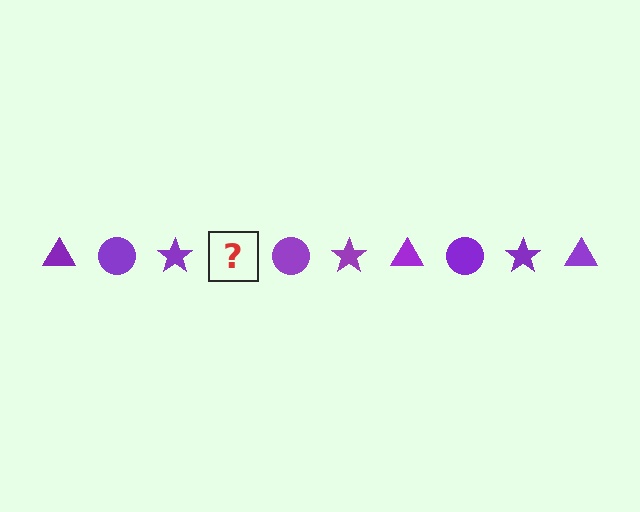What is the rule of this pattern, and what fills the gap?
The rule is that the pattern cycles through triangle, circle, star shapes in purple. The gap should be filled with a purple triangle.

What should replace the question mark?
The question mark should be replaced with a purple triangle.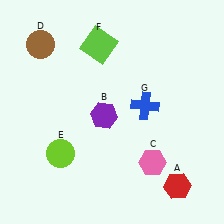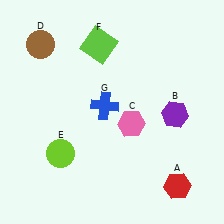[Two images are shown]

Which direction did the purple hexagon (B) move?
The purple hexagon (B) moved right.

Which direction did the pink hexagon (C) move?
The pink hexagon (C) moved up.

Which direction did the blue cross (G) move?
The blue cross (G) moved left.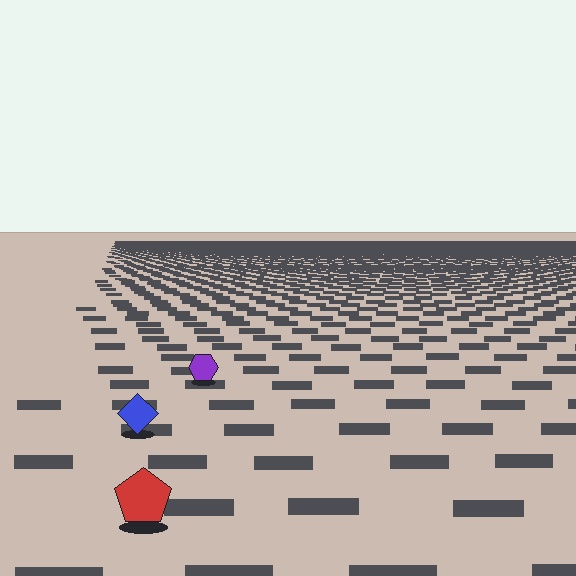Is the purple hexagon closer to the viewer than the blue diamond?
No. The blue diamond is closer — you can tell from the texture gradient: the ground texture is coarser near it.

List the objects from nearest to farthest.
From nearest to farthest: the red pentagon, the blue diamond, the purple hexagon.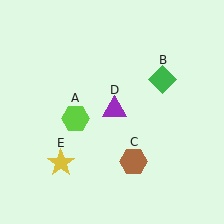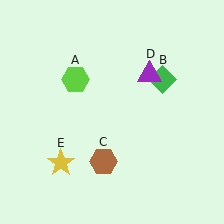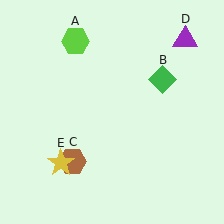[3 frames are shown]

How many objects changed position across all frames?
3 objects changed position: lime hexagon (object A), brown hexagon (object C), purple triangle (object D).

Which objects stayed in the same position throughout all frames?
Green diamond (object B) and yellow star (object E) remained stationary.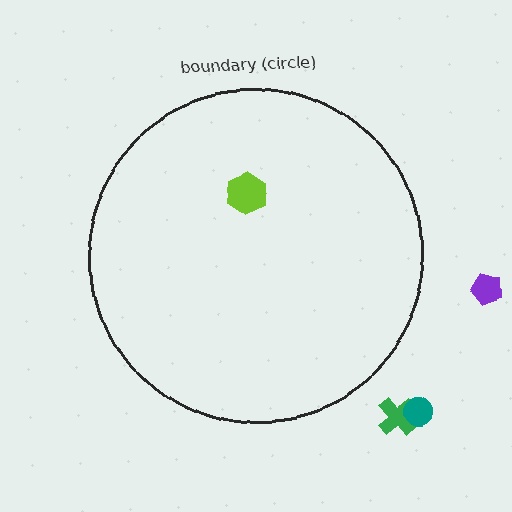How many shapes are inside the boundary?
1 inside, 3 outside.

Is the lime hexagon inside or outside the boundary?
Inside.